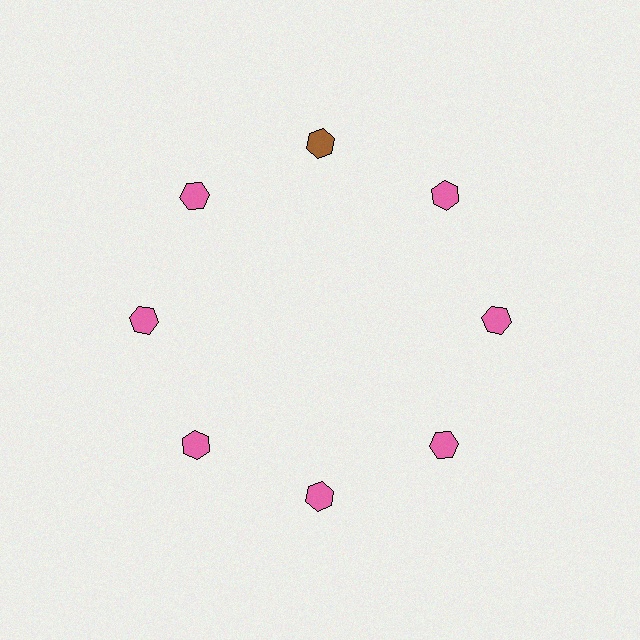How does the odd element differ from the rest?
It has a different color: brown instead of pink.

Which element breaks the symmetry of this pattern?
The brown hexagon at roughly the 12 o'clock position breaks the symmetry. All other shapes are pink hexagons.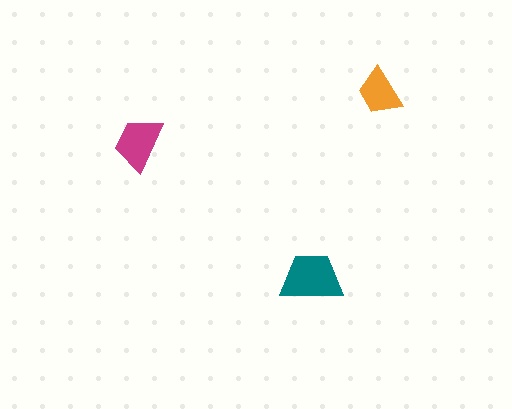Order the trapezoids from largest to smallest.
the teal one, the magenta one, the orange one.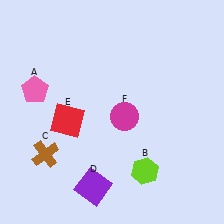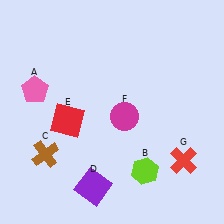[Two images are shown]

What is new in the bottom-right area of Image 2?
A red cross (G) was added in the bottom-right area of Image 2.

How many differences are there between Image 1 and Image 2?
There is 1 difference between the two images.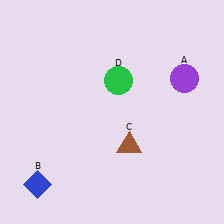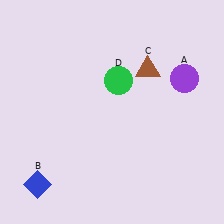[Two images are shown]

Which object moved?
The brown triangle (C) moved up.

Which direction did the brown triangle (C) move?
The brown triangle (C) moved up.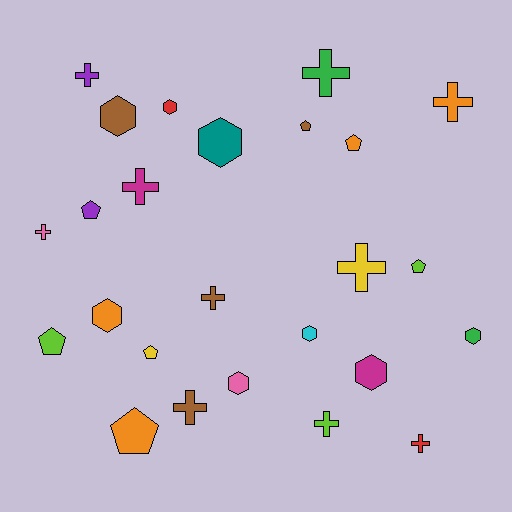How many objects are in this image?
There are 25 objects.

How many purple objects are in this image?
There are 2 purple objects.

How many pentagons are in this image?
There are 7 pentagons.